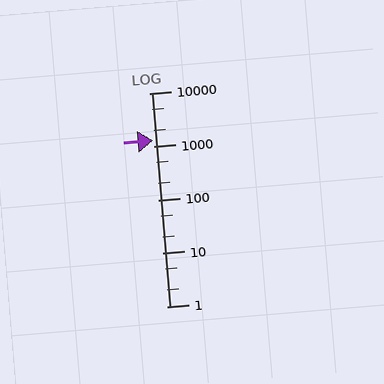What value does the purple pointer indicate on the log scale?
The pointer indicates approximately 1300.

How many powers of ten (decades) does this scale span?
The scale spans 4 decades, from 1 to 10000.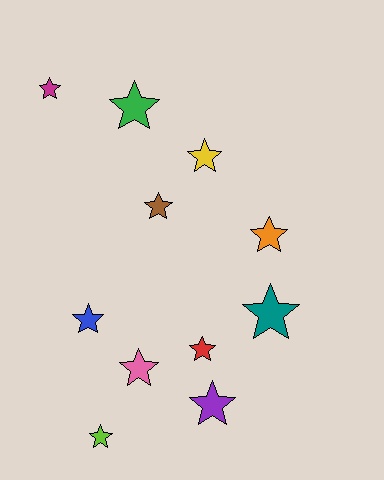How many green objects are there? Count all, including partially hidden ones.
There is 1 green object.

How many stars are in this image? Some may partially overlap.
There are 11 stars.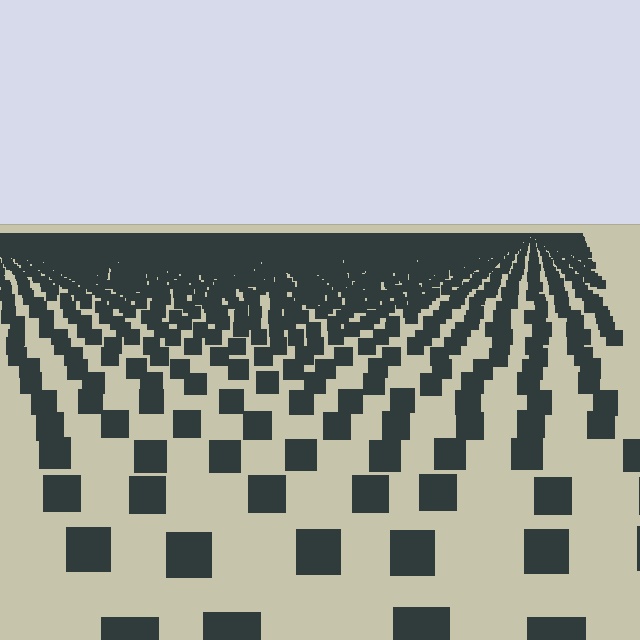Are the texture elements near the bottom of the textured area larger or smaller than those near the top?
Larger. Near the bottom, elements are closer to the viewer and appear at a bigger on-screen size.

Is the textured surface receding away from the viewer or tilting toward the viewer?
The surface is receding away from the viewer. Texture elements get smaller and denser toward the top.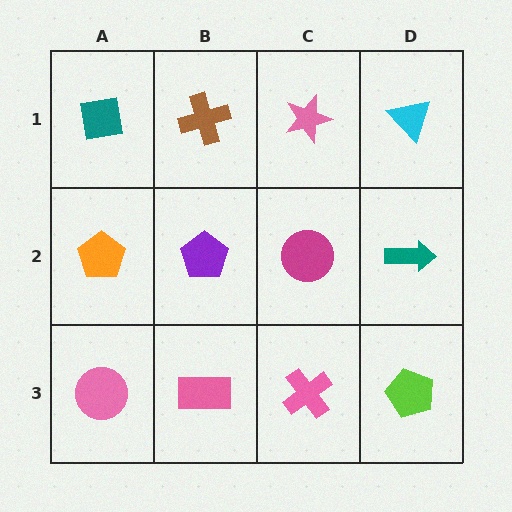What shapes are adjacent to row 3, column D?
A teal arrow (row 2, column D), a pink cross (row 3, column C).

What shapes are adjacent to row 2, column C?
A pink star (row 1, column C), a pink cross (row 3, column C), a purple pentagon (row 2, column B), a teal arrow (row 2, column D).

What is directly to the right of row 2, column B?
A magenta circle.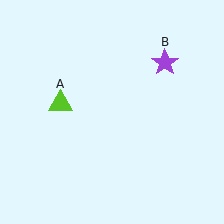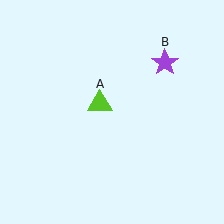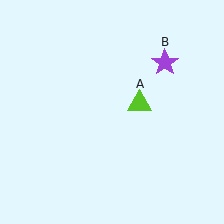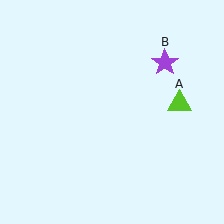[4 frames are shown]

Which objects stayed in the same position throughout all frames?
Purple star (object B) remained stationary.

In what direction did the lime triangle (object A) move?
The lime triangle (object A) moved right.